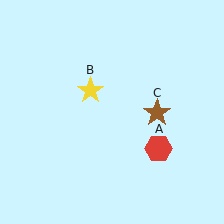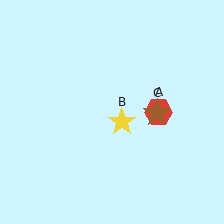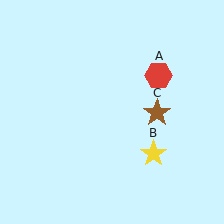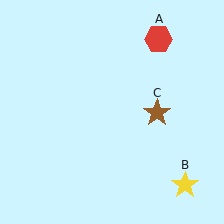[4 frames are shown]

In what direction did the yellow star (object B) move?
The yellow star (object B) moved down and to the right.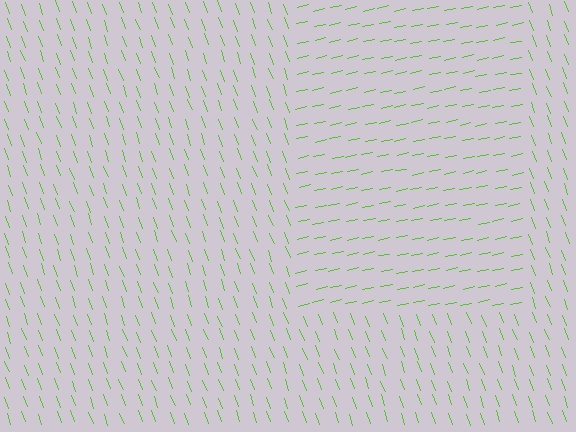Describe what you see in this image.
The image is filled with small lime line segments. A rectangle region in the image has lines oriented differently from the surrounding lines, creating a visible texture boundary.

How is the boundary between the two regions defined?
The boundary is defined purely by a change in line orientation (approximately 82 degrees difference). All lines are the same color and thickness.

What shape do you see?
I see a rectangle.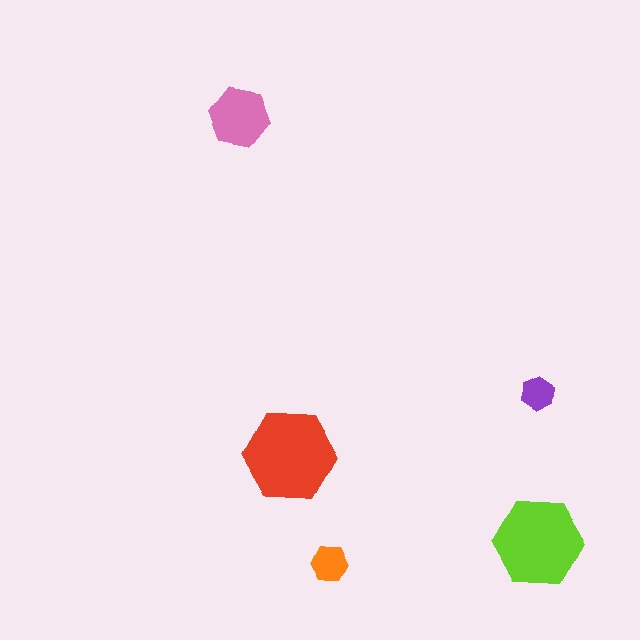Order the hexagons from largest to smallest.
the red one, the lime one, the pink one, the orange one, the purple one.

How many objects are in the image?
There are 5 objects in the image.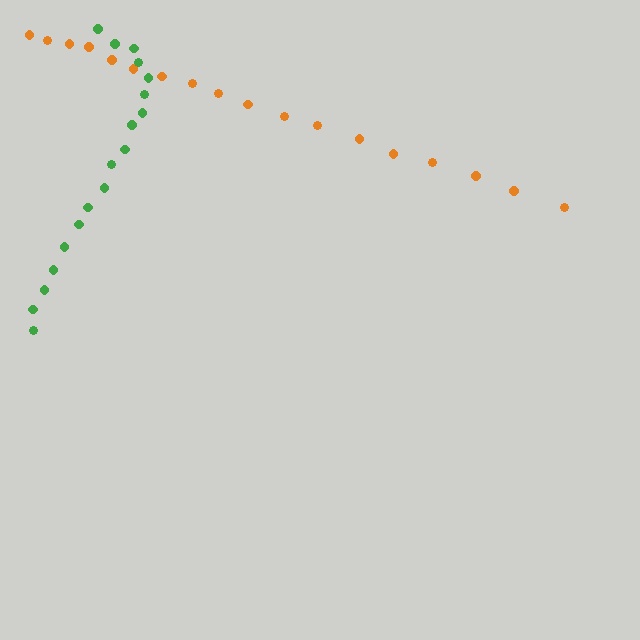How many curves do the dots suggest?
There are 2 distinct paths.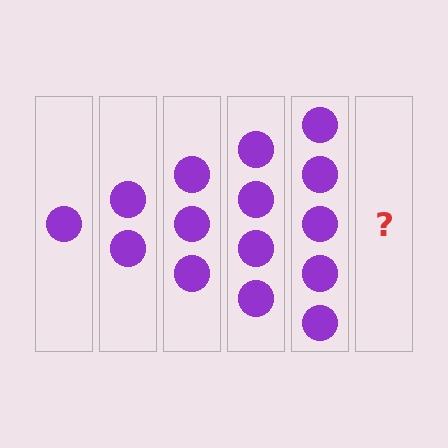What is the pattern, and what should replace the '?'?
The pattern is that each step adds one more circle. The '?' should be 6 circles.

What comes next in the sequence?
The next element should be 6 circles.